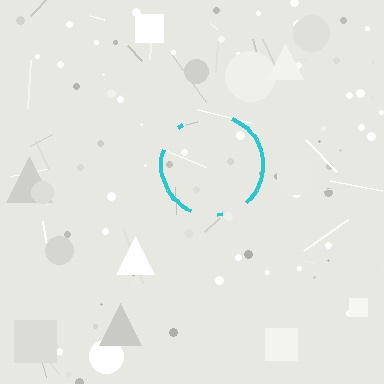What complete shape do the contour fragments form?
The contour fragments form a circle.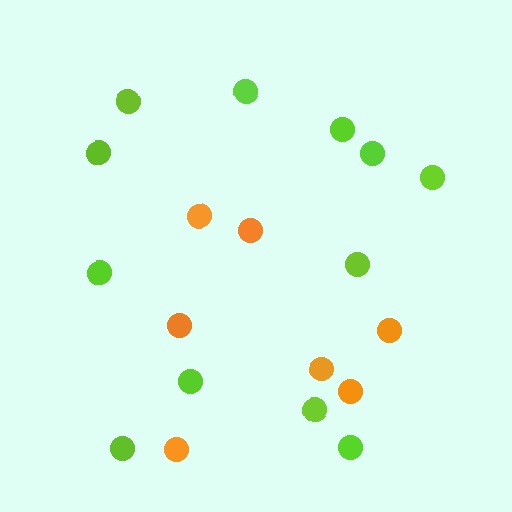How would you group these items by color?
There are 2 groups: one group of orange circles (7) and one group of lime circles (12).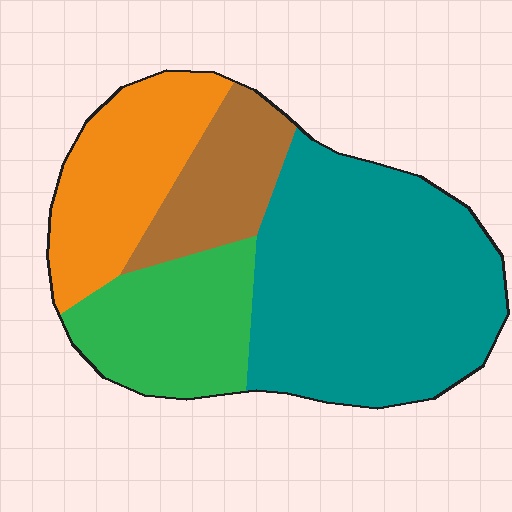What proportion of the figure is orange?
Orange covers 20% of the figure.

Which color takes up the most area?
Teal, at roughly 45%.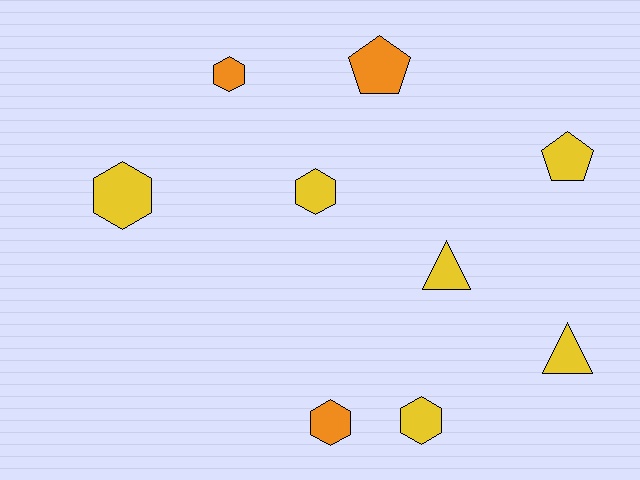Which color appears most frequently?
Yellow, with 6 objects.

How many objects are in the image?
There are 9 objects.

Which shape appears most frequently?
Hexagon, with 5 objects.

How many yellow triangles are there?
There are 2 yellow triangles.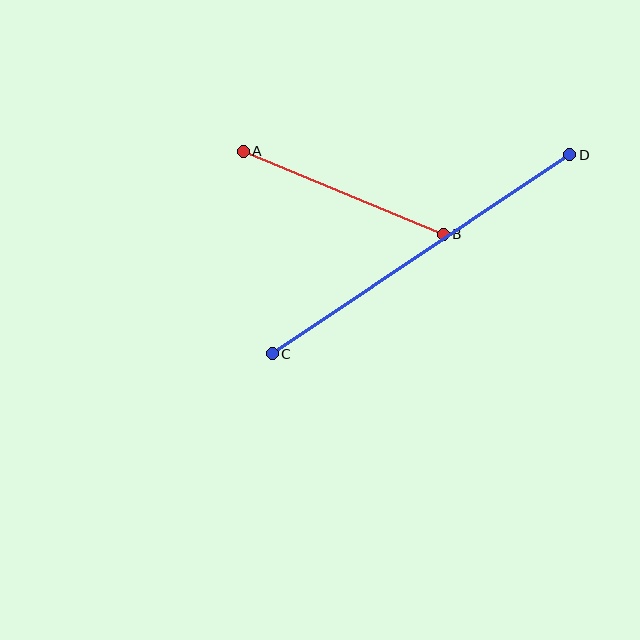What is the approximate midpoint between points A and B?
The midpoint is at approximately (343, 193) pixels.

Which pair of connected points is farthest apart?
Points C and D are farthest apart.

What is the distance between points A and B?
The distance is approximately 216 pixels.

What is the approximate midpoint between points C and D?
The midpoint is at approximately (421, 254) pixels.